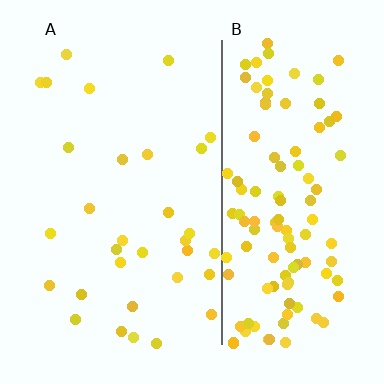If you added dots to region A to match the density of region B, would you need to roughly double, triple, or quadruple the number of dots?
Approximately quadruple.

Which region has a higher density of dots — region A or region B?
B (the right).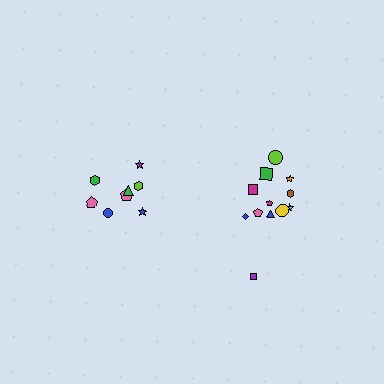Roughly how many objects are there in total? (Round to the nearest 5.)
Roughly 20 objects in total.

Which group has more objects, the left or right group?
The right group.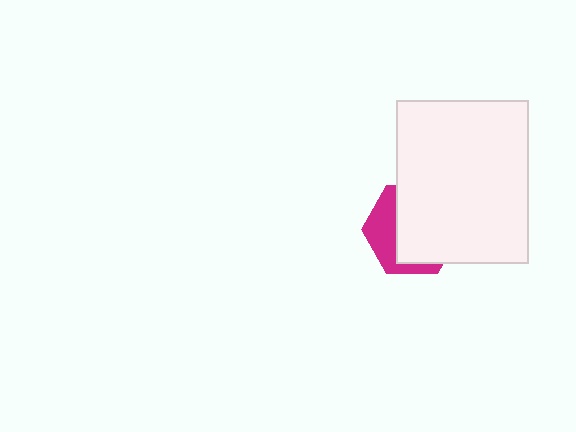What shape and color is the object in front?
The object in front is a white rectangle.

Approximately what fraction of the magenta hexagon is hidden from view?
Roughly 65% of the magenta hexagon is hidden behind the white rectangle.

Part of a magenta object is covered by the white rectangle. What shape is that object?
It is a hexagon.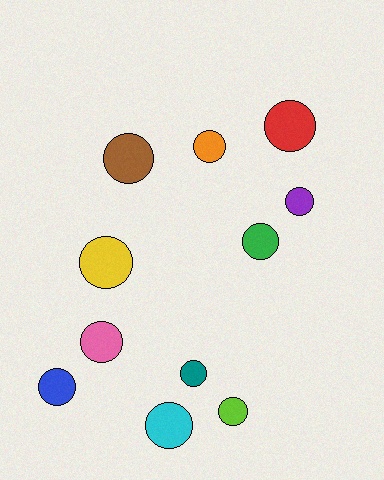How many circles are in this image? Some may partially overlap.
There are 11 circles.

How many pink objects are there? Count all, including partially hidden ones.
There is 1 pink object.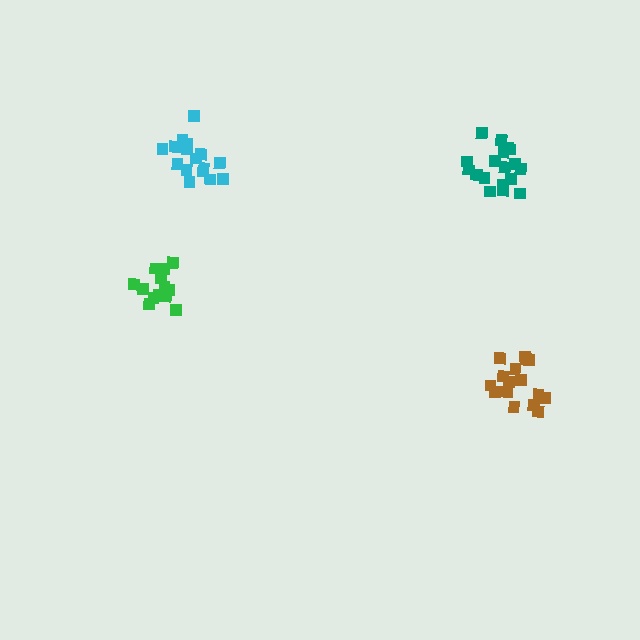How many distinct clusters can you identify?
There are 4 distinct clusters.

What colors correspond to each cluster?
The clusters are colored: green, brown, teal, cyan.